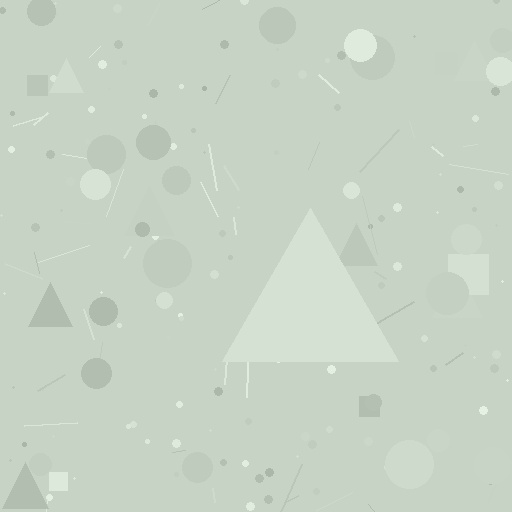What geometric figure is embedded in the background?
A triangle is embedded in the background.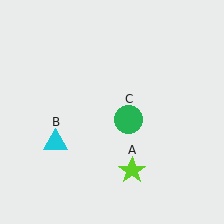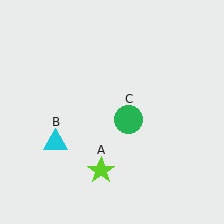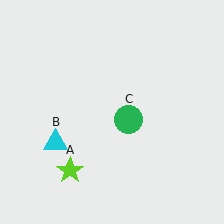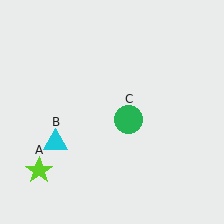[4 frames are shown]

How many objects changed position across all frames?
1 object changed position: lime star (object A).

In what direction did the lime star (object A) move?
The lime star (object A) moved left.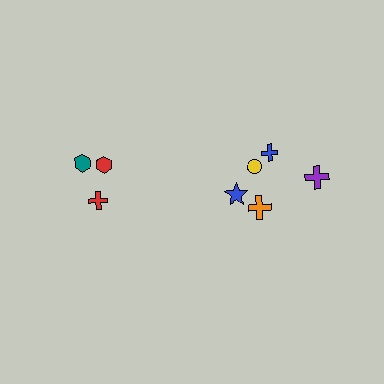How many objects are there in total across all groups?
There are 8 objects.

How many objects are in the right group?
There are 5 objects.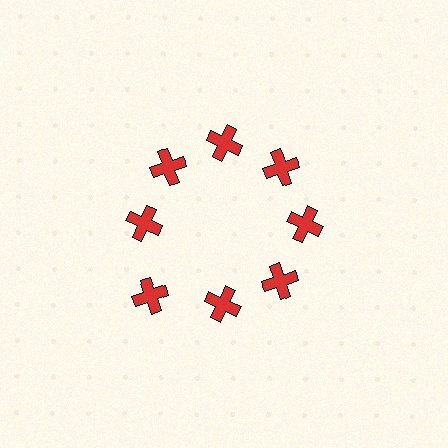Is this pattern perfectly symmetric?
No. The 8 red crosses are arranged in a ring, but one element near the 8 o'clock position is pushed outward from the center, breaking the 8-fold rotational symmetry.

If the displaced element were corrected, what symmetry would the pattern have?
It would have 8-fold rotational symmetry — the pattern would map onto itself every 45 degrees.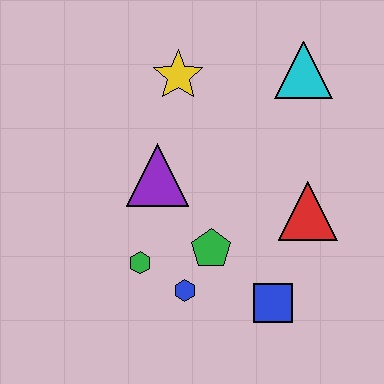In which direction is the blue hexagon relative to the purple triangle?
The blue hexagon is below the purple triangle.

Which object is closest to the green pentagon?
The blue hexagon is closest to the green pentagon.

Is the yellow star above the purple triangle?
Yes